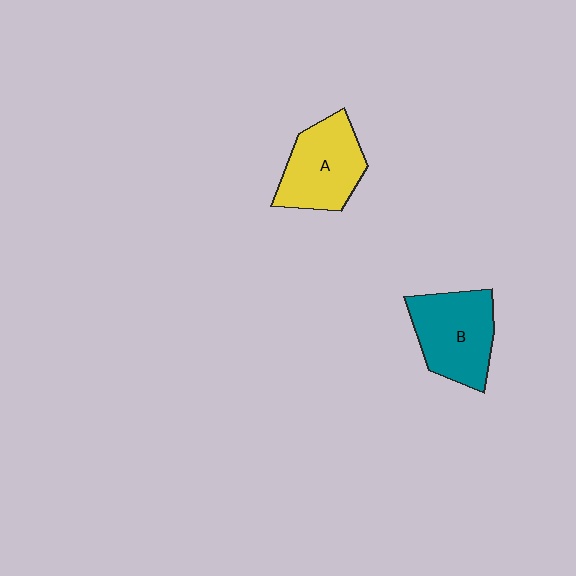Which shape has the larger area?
Shape B (teal).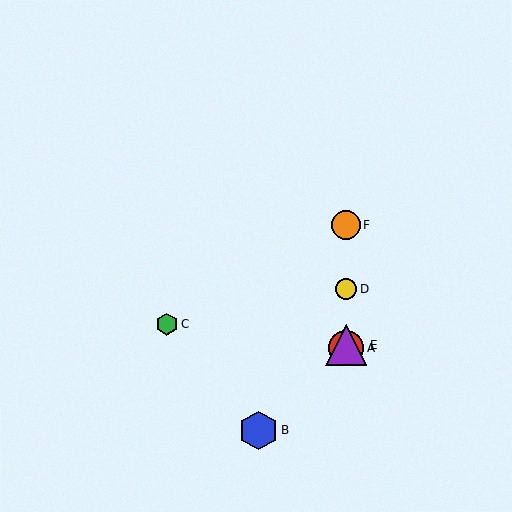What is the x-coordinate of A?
Object A is at x≈346.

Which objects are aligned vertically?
Objects A, D, E, F are aligned vertically.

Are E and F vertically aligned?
Yes, both are at x≈346.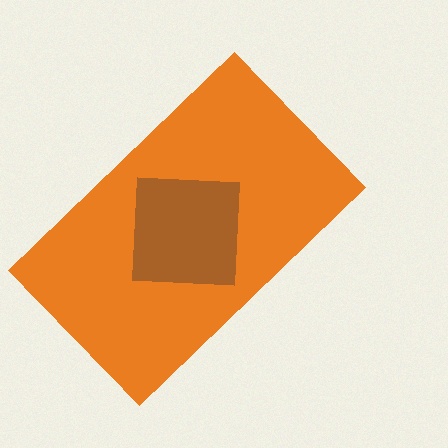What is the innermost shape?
The brown square.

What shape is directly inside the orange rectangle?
The brown square.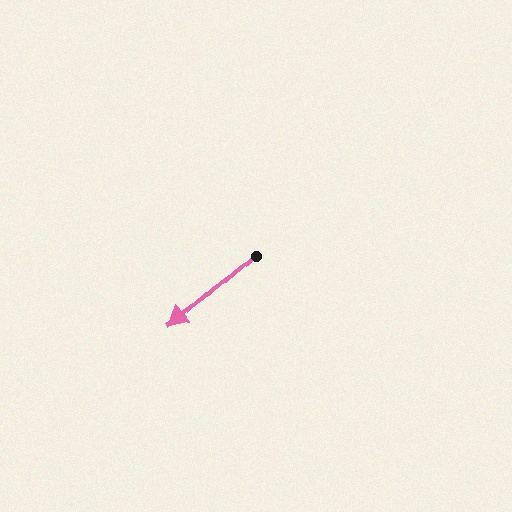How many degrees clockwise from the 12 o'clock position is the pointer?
Approximately 229 degrees.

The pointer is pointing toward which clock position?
Roughly 8 o'clock.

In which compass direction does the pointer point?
Southwest.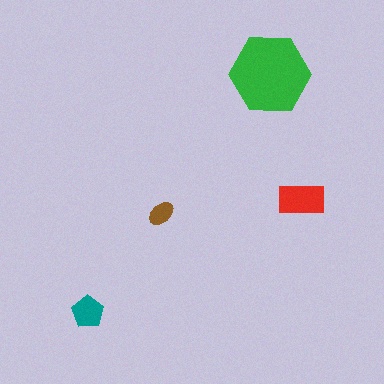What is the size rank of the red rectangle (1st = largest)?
2nd.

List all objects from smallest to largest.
The brown ellipse, the teal pentagon, the red rectangle, the green hexagon.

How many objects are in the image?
There are 4 objects in the image.